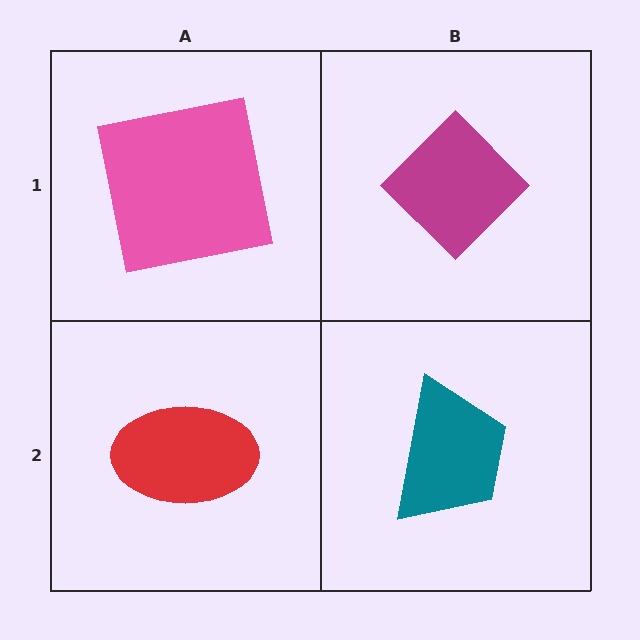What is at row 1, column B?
A magenta diamond.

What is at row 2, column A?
A red ellipse.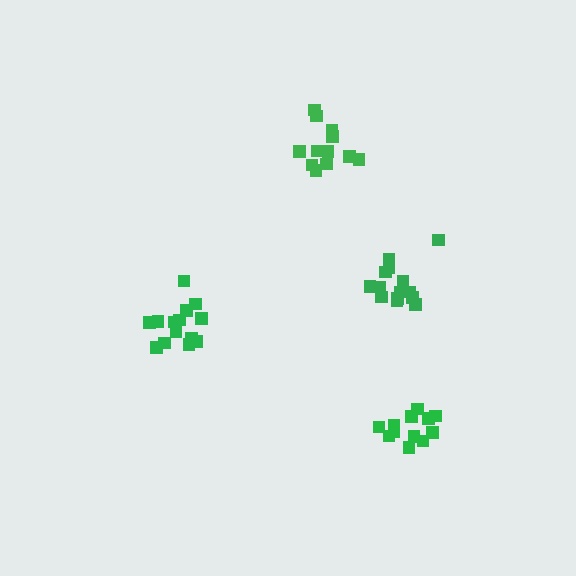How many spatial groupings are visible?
There are 4 spatial groupings.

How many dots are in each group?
Group 1: 14 dots, Group 2: 12 dots, Group 3: 14 dots, Group 4: 12 dots (52 total).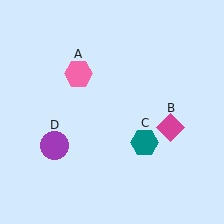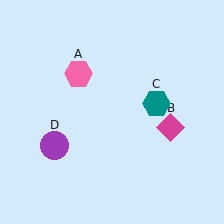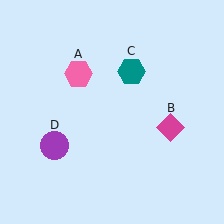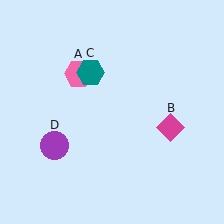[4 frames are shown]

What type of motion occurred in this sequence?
The teal hexagon (object C) rotated counterclockwise around the center of the scene.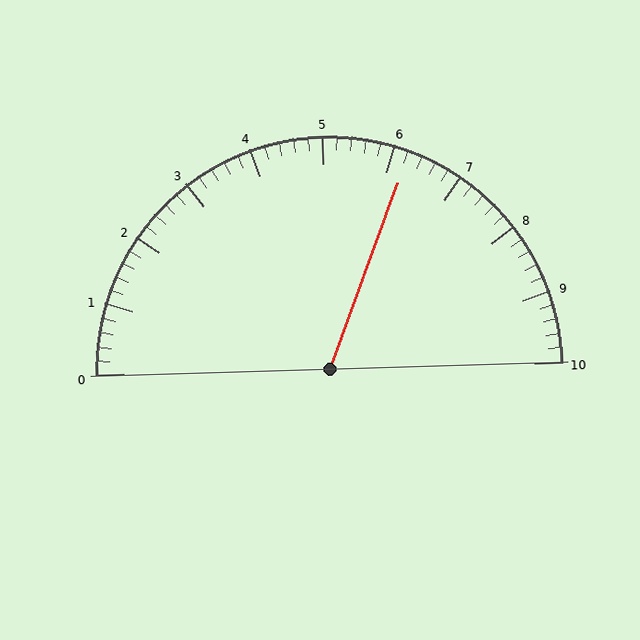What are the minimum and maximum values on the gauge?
The gauge ranges from 0 to 10.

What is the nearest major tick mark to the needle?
The nearest major tick mark is 6.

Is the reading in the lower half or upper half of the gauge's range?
The reading is in the upper half of the range (0 to 10).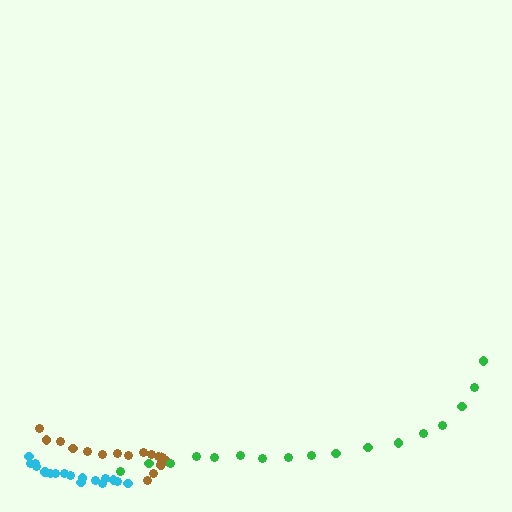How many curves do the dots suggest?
There are 3 distinct paths.